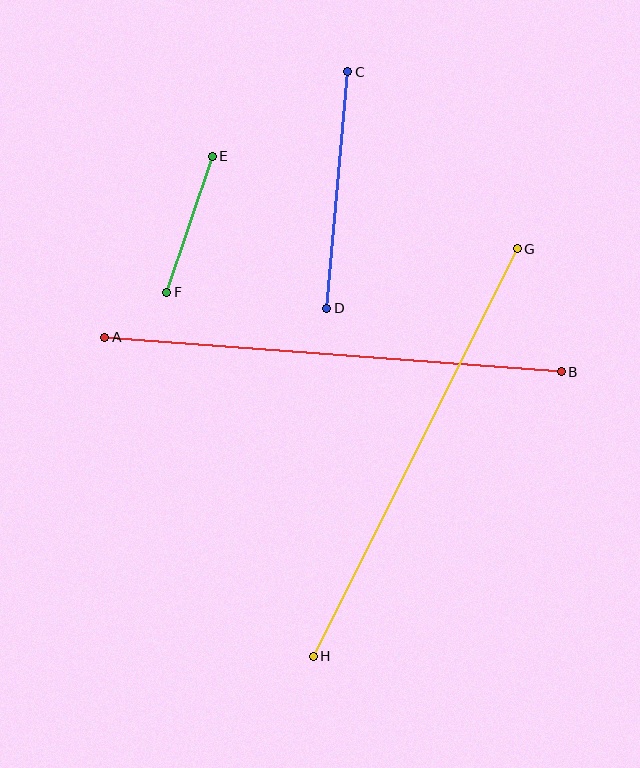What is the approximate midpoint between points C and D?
The midpoint is at approximately (337, 190) pixels.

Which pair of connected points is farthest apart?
Points A and B are farthest apart.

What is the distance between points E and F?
The distance is approximately 144 pixels.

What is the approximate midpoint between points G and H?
The midpoint is at approximately (415, 452) pixels.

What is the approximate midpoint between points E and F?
The midpoint is at approximately (189, 224) pixels.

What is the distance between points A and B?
The distance is approximately 458 pixels.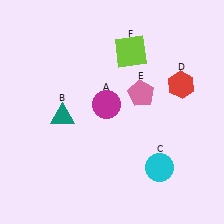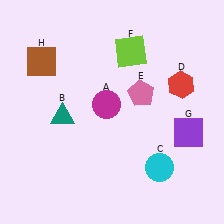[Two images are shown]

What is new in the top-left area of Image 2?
A brown square (H) was added in the top-left area of Image 2.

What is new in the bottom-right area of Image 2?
A purple square (G) was added in the bottom-right area of Image 2.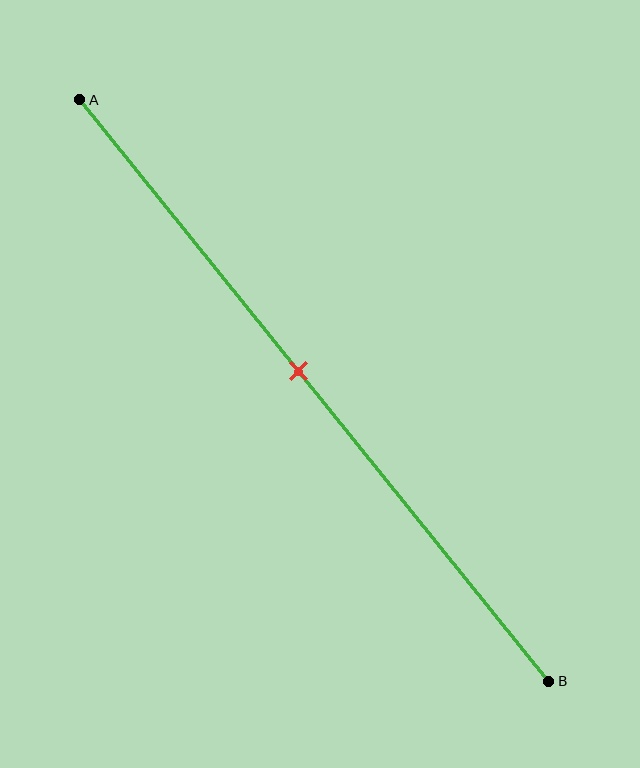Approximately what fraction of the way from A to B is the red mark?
The red mark is approximately 45% of the way from A to B.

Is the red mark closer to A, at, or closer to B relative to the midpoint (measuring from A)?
The red mark is closer to point A than the midpoint of segment AB.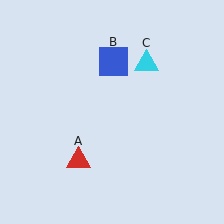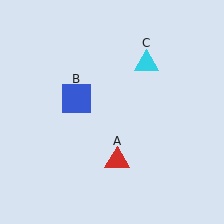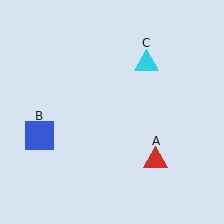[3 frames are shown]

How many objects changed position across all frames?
2 objects changed position: red triangle (object A), blue square (object B).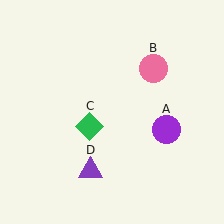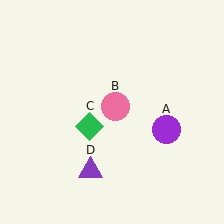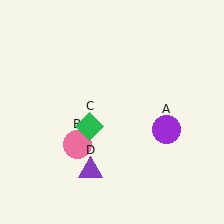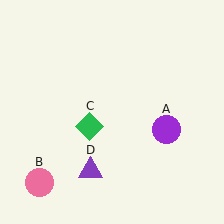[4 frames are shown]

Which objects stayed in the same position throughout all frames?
Purple circle (object A) and green diamond (object C) and purple triangle (object D) remained stationary.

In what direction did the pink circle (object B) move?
The pink circle (object B) moved down and to the left.